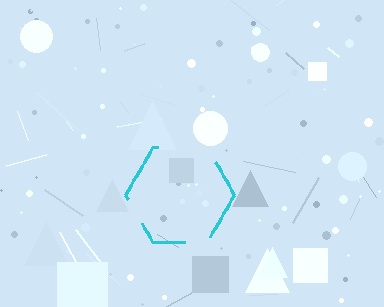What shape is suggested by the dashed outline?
The dashed outline suggests a hexagon.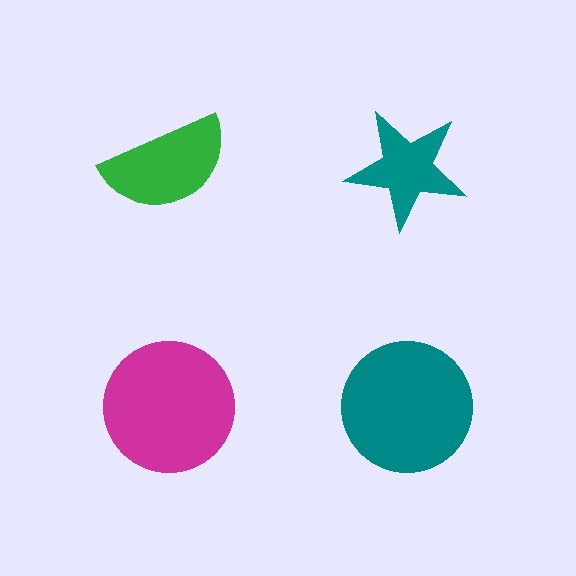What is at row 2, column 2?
A teal circle.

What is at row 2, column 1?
A magenta circle.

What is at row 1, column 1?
A green semicircle.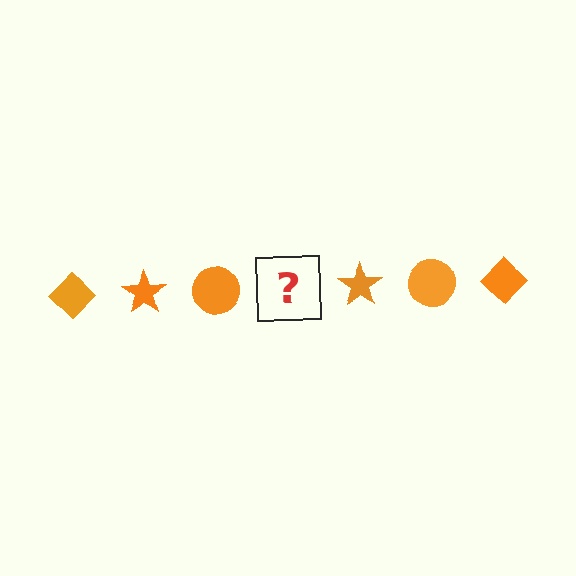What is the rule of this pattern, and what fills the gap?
The rule is that the pattern cycles through diamond, star, circle shapes in orange. The gap should be filled with an orange diamond.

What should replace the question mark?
The question mark should be replaced with an orange diamond.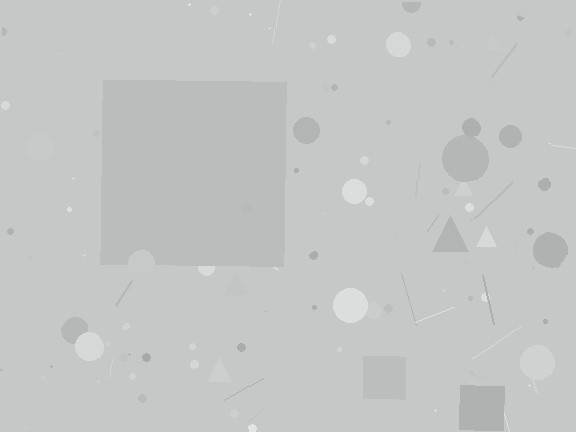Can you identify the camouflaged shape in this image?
The camouflaged shape is a square.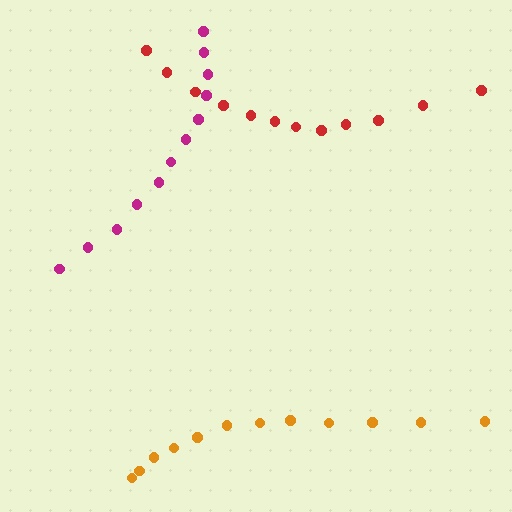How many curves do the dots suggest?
There are 3 distinct paths.